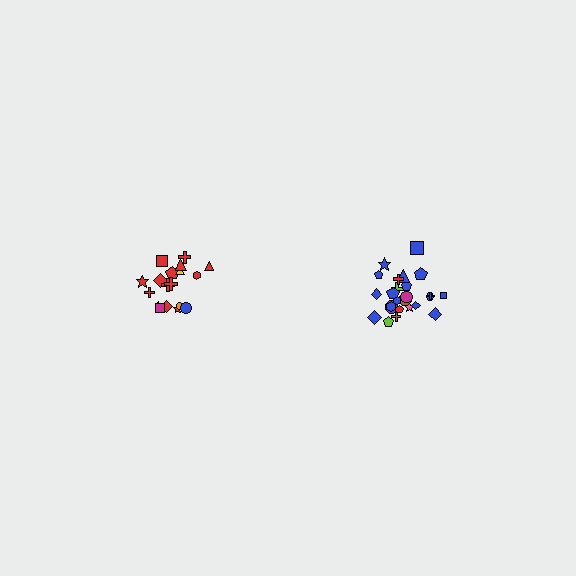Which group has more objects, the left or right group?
The right group.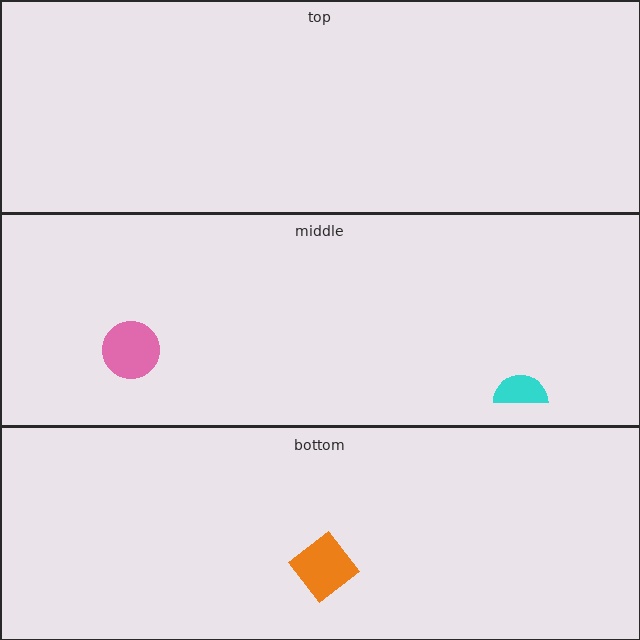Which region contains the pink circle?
The middle region.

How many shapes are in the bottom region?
1.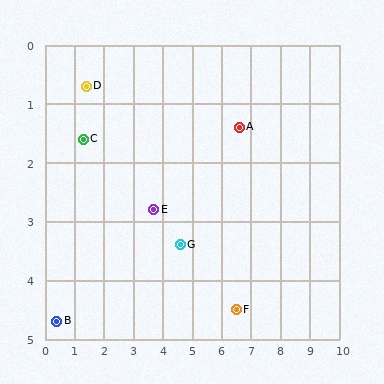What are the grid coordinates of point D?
Point D is at approximately (1.4, 0.7).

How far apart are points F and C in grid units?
Points F and C are about 6.0 grid units apart.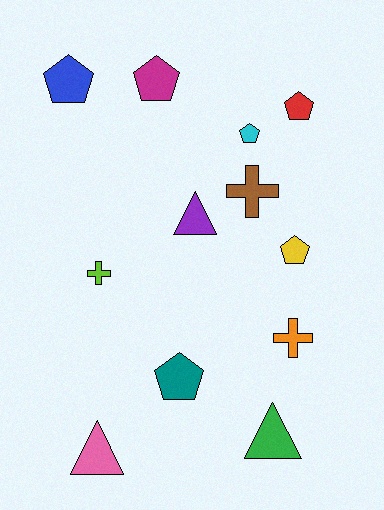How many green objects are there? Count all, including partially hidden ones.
There is 1 green object.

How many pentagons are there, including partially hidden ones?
There are 6 pentagons.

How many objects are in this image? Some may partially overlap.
There are 12 objects.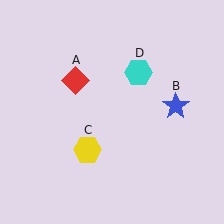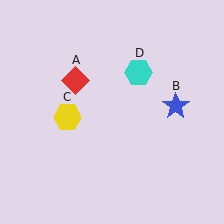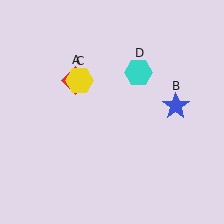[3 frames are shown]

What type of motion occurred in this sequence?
The yellow hexagon (object C) rotated clockwise around the center of the scene.